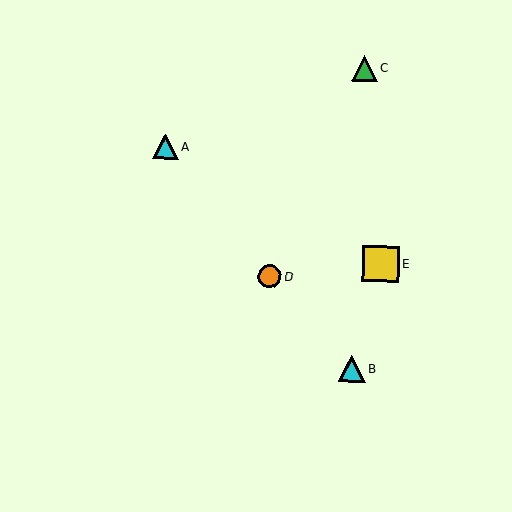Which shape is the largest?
The yellow square (labeled E) is the largest.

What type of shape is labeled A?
Shape A is a cyan triangle.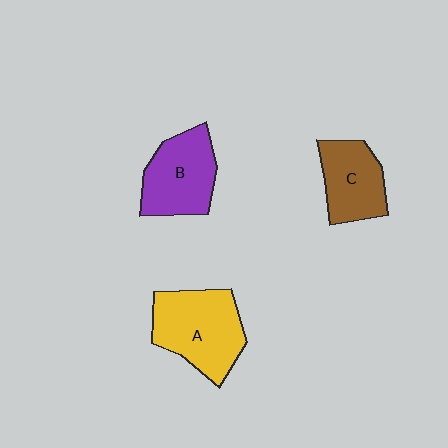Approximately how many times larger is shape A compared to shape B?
Approximately 1.2 times.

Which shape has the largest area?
Shape A (yellow).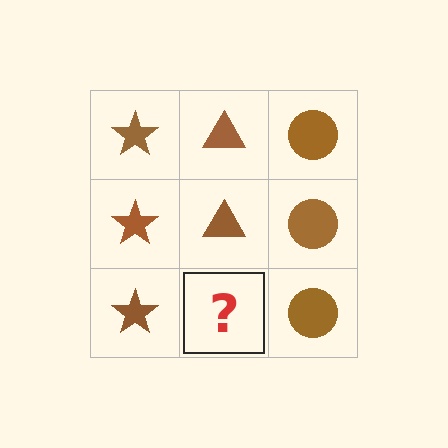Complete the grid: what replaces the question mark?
The question mark should be replaced with a brown triangle.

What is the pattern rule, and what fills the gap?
The rule is that each column has a consistent shape. The gap should be filled with a brown triangle.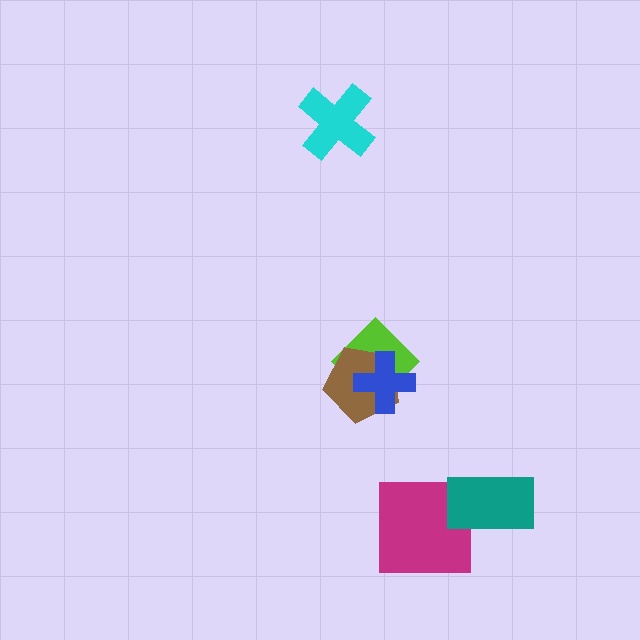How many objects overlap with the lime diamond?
2 objects overlap with the lime diamond.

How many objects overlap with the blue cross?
2 objects overlap with the blue cross.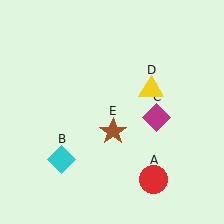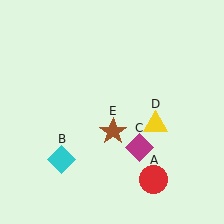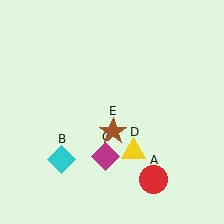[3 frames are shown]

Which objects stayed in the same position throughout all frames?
Red circle (object A) and cyan diamond (object B) and brown star (object E) remained stationary.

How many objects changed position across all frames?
2 objects changed position: magenta diamond (object C), yellow triangle (object D).